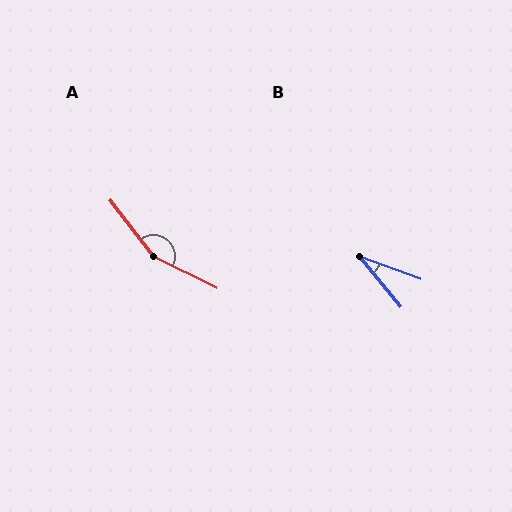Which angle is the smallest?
B, at approximately 31 degrees.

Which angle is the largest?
A, at approximately 154 degrees.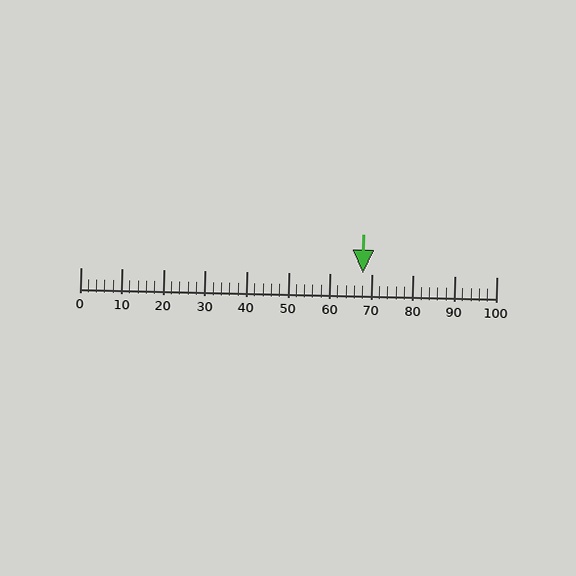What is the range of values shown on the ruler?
The ruler shows values from 0 to 100.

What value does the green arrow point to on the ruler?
The green arrow points to approximately 68.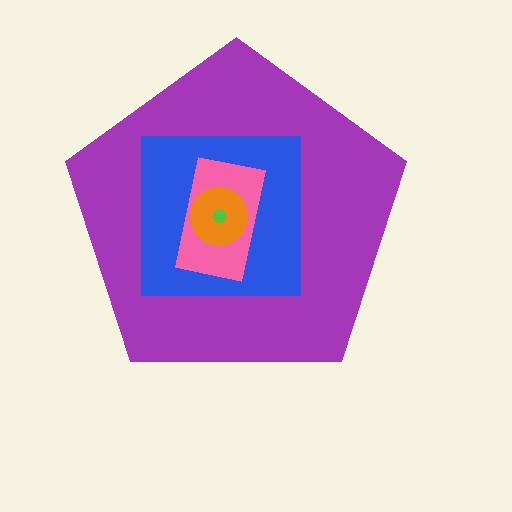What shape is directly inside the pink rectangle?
The orange circle.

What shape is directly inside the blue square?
The pink rectangle.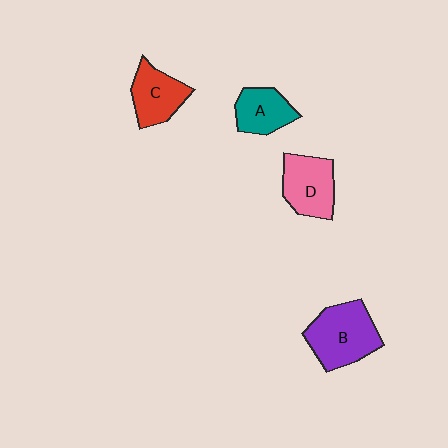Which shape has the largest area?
Shape B (purple).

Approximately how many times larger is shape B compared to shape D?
Approximately 1.2 times.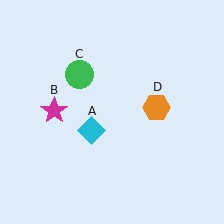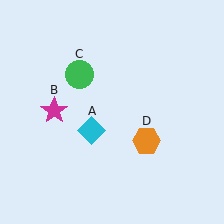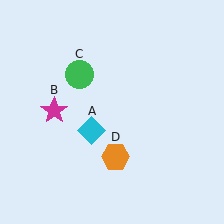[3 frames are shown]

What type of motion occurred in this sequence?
The orange hexagon (object D) rotated clockwise around the center of the scene.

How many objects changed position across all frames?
1 object changed position: orange hexagon (object D).